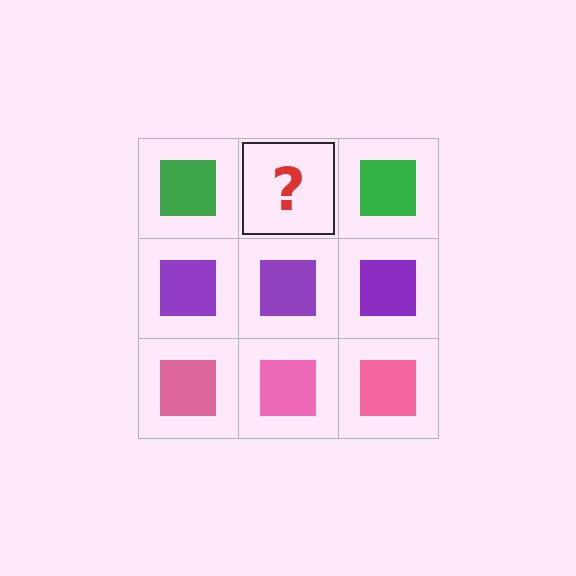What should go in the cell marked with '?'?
The missing cell should contain a green square.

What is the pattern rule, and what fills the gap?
The rule is that each row has a consistent color. The gap should be filled with a green square.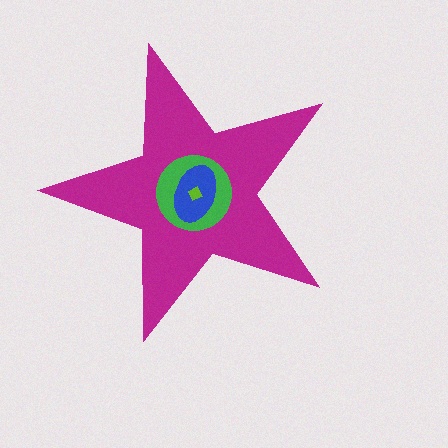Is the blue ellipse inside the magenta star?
Yes.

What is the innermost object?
The lime diamond.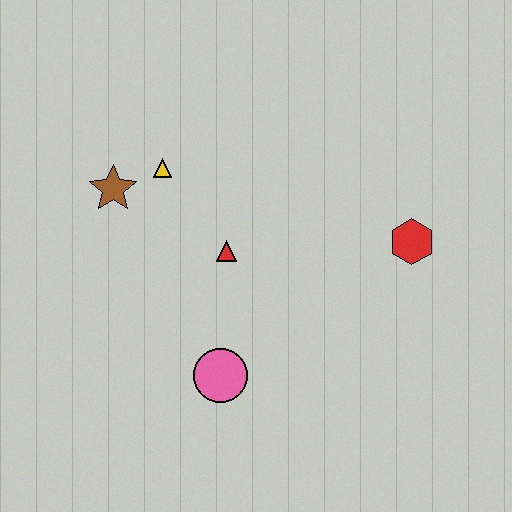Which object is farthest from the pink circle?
The red hexagon is farthest from the pink circle.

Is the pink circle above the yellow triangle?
No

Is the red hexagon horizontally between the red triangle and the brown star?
No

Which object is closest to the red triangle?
The yellow triangle is closest to the red triangle.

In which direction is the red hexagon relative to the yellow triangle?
The red hexagon is to the right of the yellow triangle.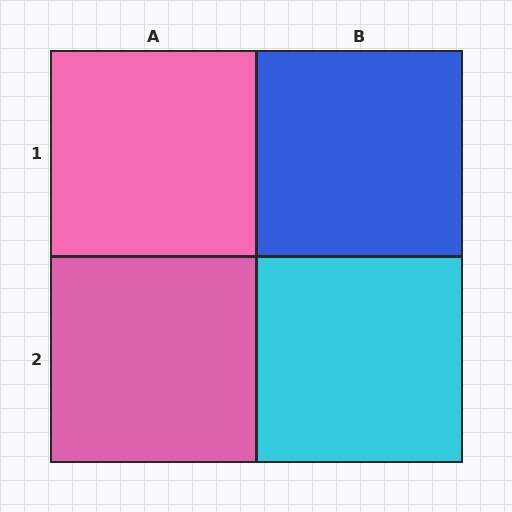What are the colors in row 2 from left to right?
Pink, cyan.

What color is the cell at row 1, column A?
Pink.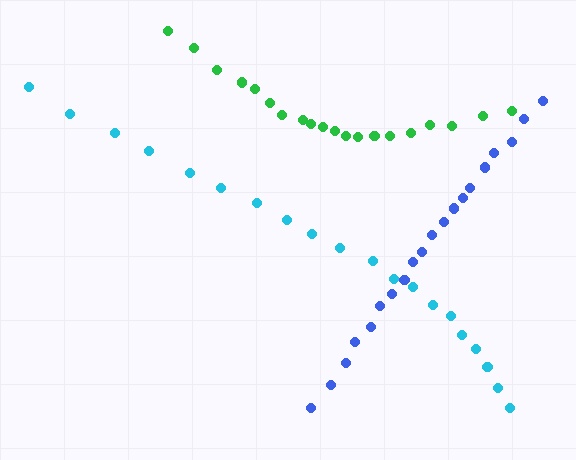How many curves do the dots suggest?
There are 3 distinct paths.